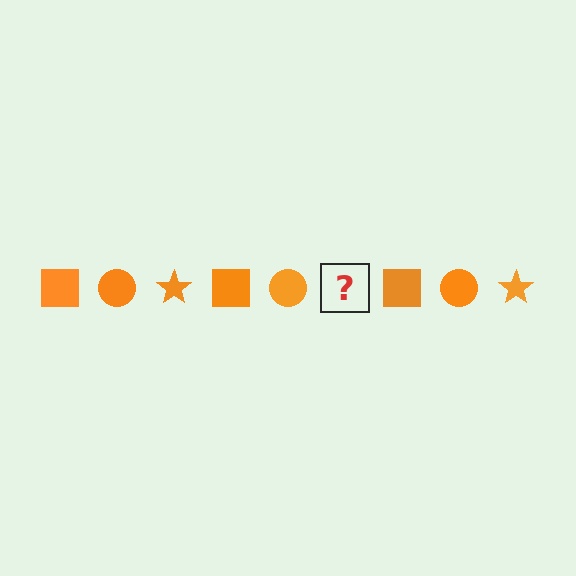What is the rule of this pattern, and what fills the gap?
The rule is that the pattern cycles through square, circle, star shapes in orange. The gap should be filled with an orange star.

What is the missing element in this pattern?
The missing element is an orange star.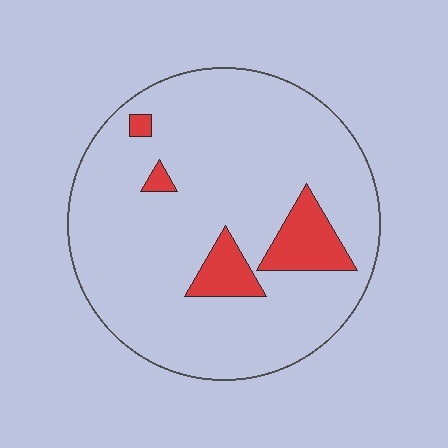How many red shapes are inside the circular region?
4.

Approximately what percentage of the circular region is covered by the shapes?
Approximately 10%.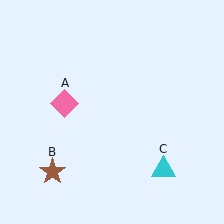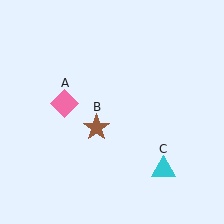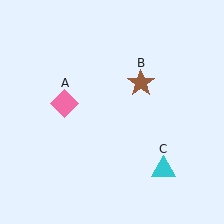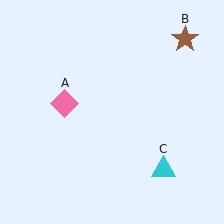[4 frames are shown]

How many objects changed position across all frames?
1 object changed position: brown star (object B).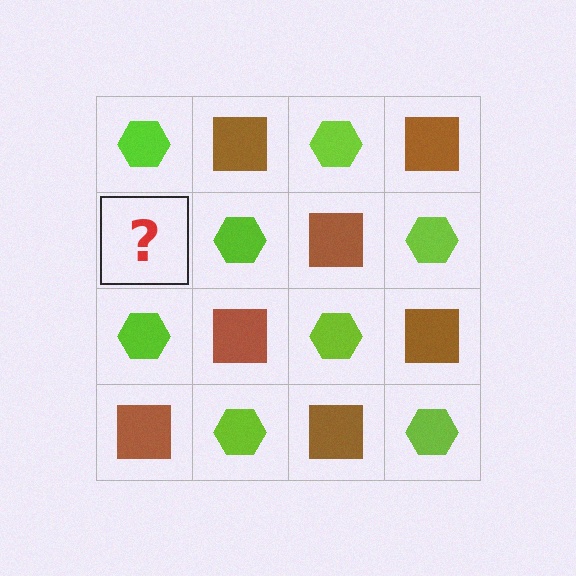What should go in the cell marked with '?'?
The missing cell should contain a brown square.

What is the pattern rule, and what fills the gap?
The rule is that it alternates lime hexagon and brown square in a checkerboard pattern. The gap should be filled with a brown square.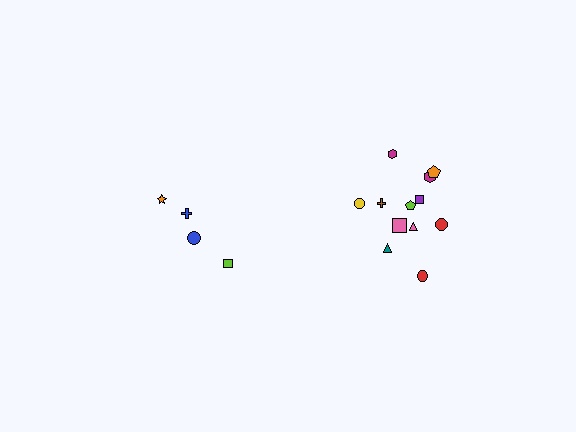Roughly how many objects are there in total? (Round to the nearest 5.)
Roughly 15 objects in total.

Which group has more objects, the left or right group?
The right group.